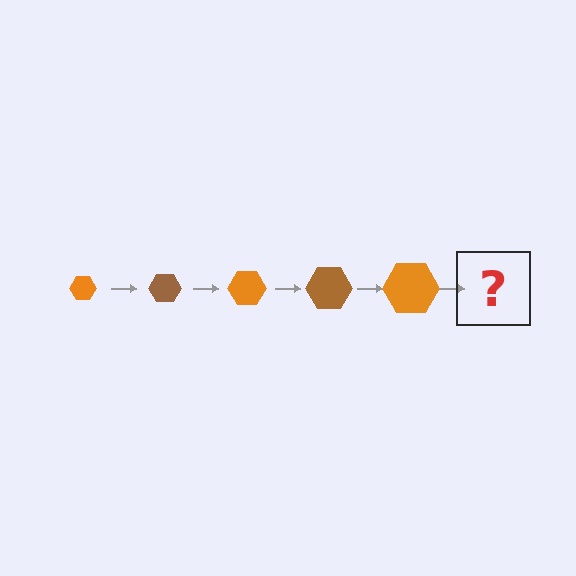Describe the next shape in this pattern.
It should be a brown hexagon, larger than the previous one.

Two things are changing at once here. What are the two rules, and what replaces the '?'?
The two rules are that the hexagon grows larger each step and the color cycles through orange and brown. The '?' should be a brown hexagon, larger than the previous one.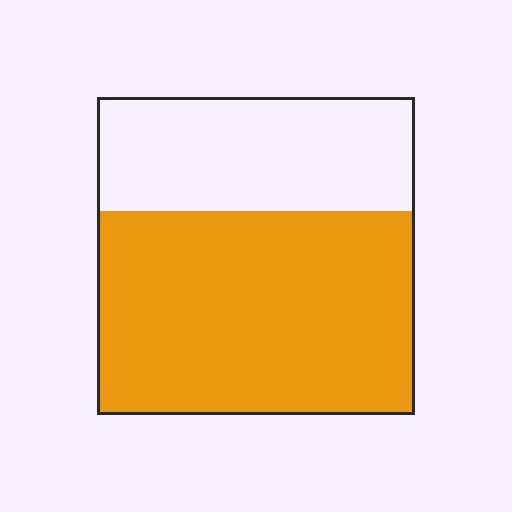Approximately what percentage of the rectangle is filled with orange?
Approximately 65%.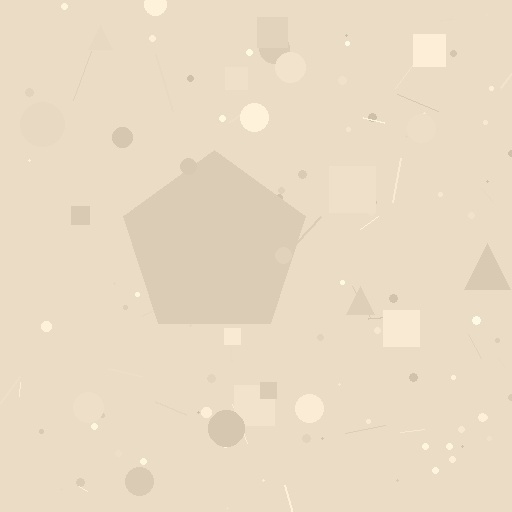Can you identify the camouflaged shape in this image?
The camouflaged shape is a pentagon.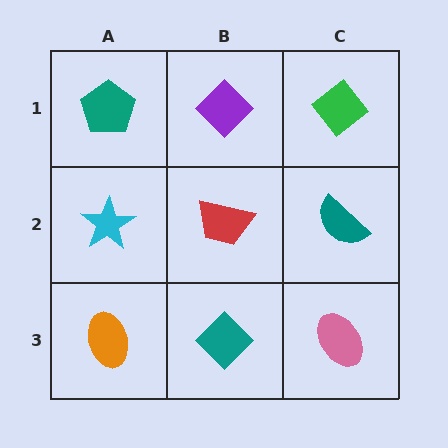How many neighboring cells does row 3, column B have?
3.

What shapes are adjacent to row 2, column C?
A green diamond (row 1, column C), a pink ellipse (row 3, column C), a red trapezoid (row 2, column B).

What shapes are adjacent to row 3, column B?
A red trapezoid (row 2, column B), an orange ellipse (row 3, column A), a pink ellipse (row 3, column C).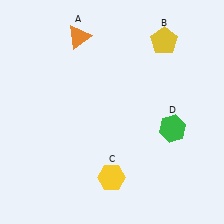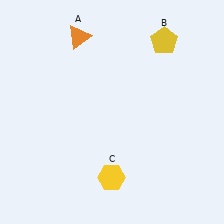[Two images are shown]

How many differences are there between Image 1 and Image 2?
There is 1 difference between the two images.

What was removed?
The green hexagon (D) was removed in Image 2.